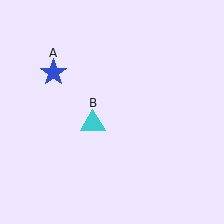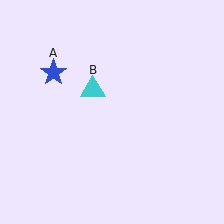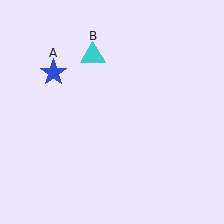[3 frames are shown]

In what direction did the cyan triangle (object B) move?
The cyan triangle (object B) moved up.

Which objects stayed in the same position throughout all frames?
Blue star (object A) remained stationary.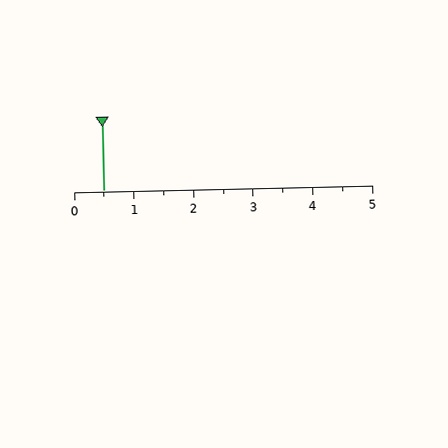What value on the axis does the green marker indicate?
The marker indicates approximately 0.5.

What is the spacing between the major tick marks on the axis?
The major ticks are spaced 1 apart.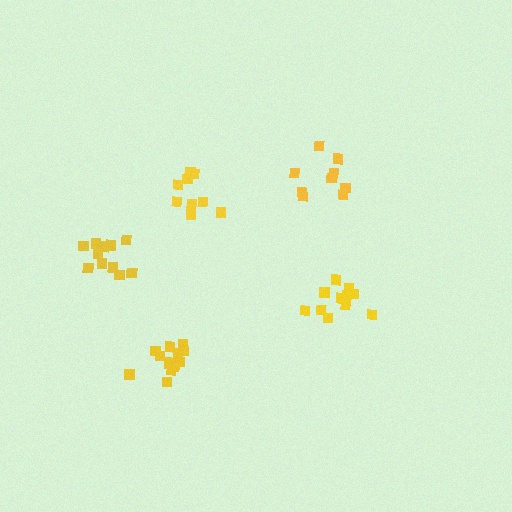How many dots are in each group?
Group 1: 11 dots, Group 2: 9 dots, Group 3: 13 dots, Group 4: 9 dots, Group 5: 11 dots (53 total).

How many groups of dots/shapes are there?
There are 5 groups.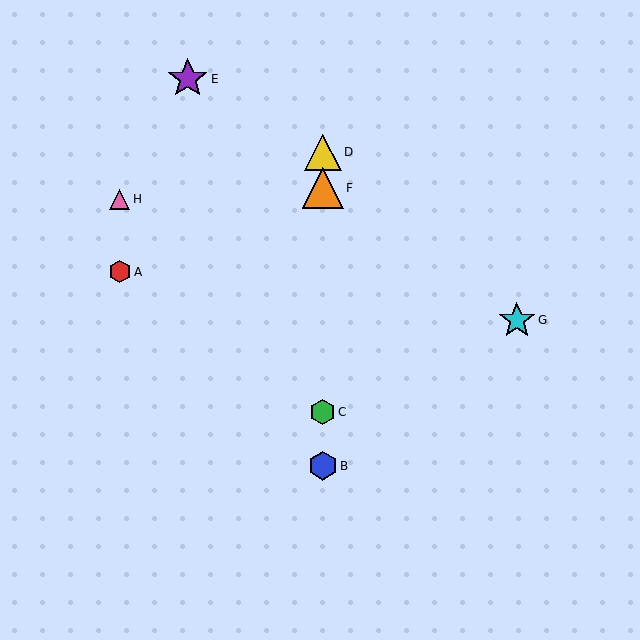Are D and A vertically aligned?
No, D is at x≈323 and A is at x≈120.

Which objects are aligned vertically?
Objects B, C, D, F are aligned vertically.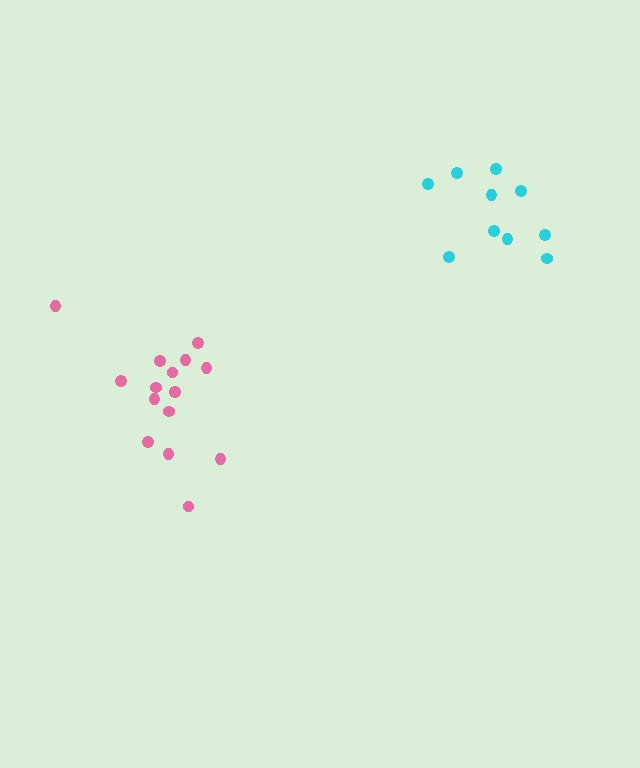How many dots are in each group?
Group 1: 15 dots, Group 2: 10 dots (25 total).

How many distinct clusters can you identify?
There are 2 distinct clusters.